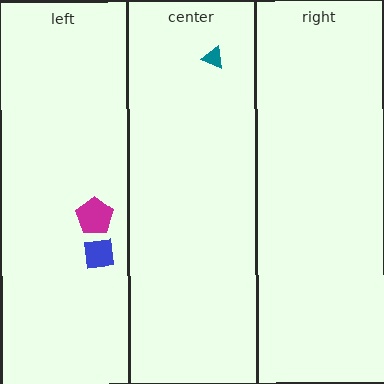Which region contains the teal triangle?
The center region.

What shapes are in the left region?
The magenta pentagon, the blue square.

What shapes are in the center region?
The teal triangle.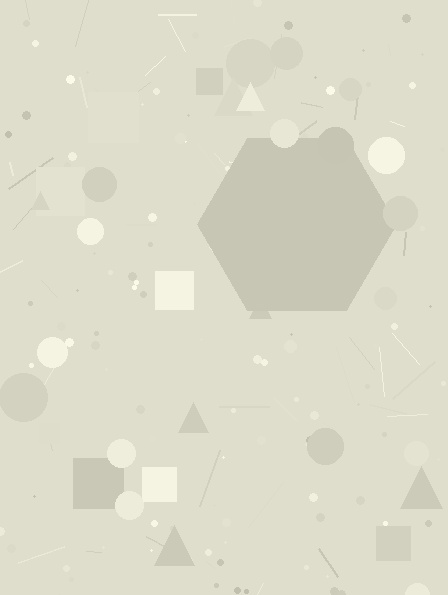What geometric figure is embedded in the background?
A hexagon is embedded in the background.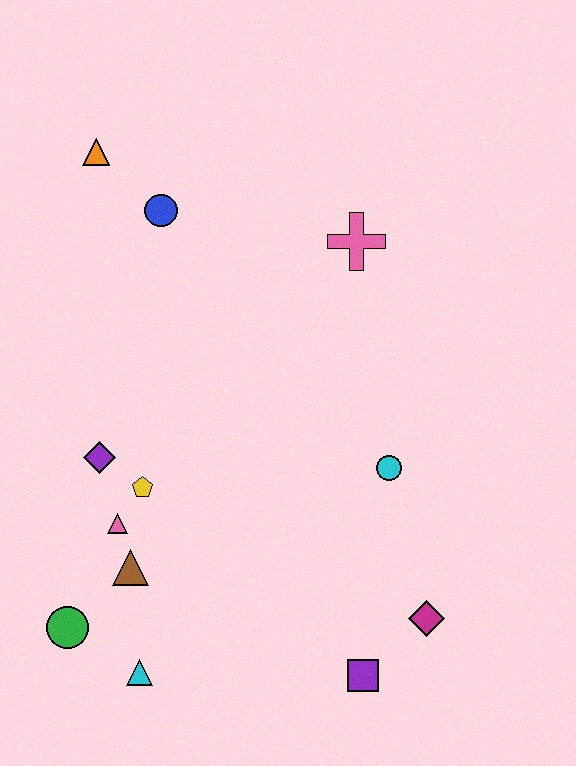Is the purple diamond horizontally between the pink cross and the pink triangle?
No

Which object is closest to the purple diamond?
The yellow pentagon is closest to the purple diamond.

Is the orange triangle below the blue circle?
No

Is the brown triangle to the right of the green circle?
Yes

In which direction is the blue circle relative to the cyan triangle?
The blue circle is above the cyan triangle.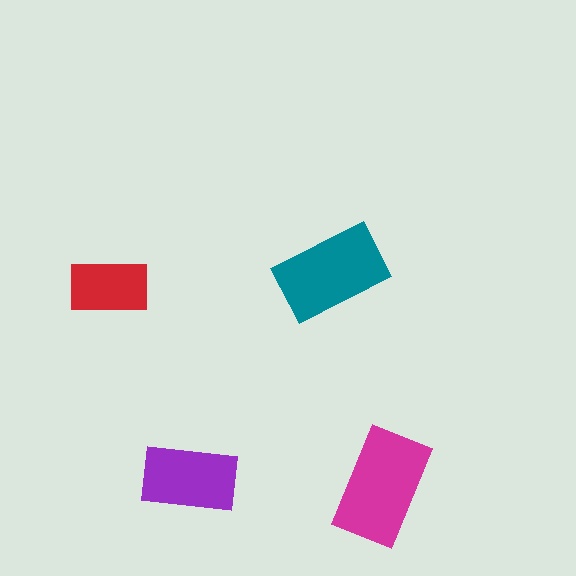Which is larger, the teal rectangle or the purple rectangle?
The teal one.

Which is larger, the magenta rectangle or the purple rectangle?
The magenta one.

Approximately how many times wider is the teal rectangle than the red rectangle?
About 1.5 times wider.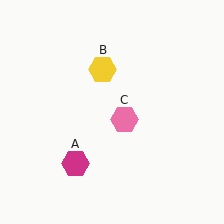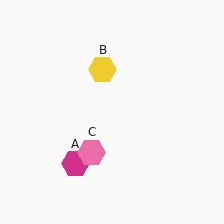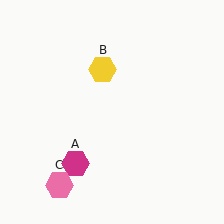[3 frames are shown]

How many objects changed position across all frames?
1 object changed position: pink hexagon (object C).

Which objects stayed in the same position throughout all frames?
Magenta hexagon (object A) and yellow hexagon (object B) remained stationary.